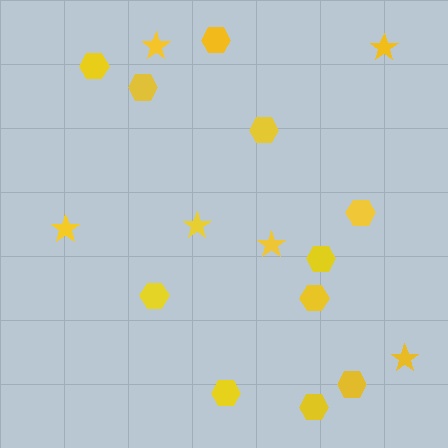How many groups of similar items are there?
There are 2 groups: one group of hexagons (11) and one group of stars (6).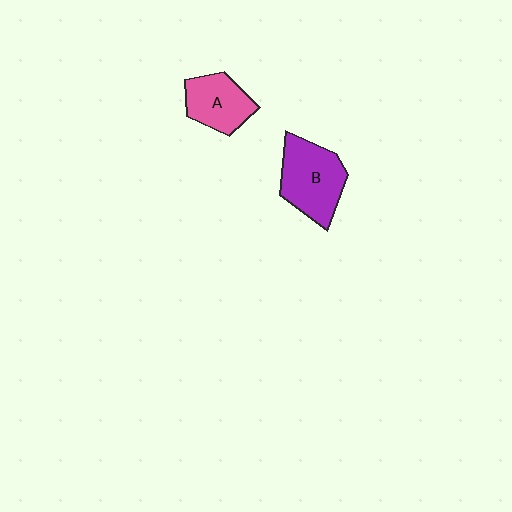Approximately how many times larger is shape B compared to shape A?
Approximately 1.3 times.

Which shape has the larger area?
Shape B (purple).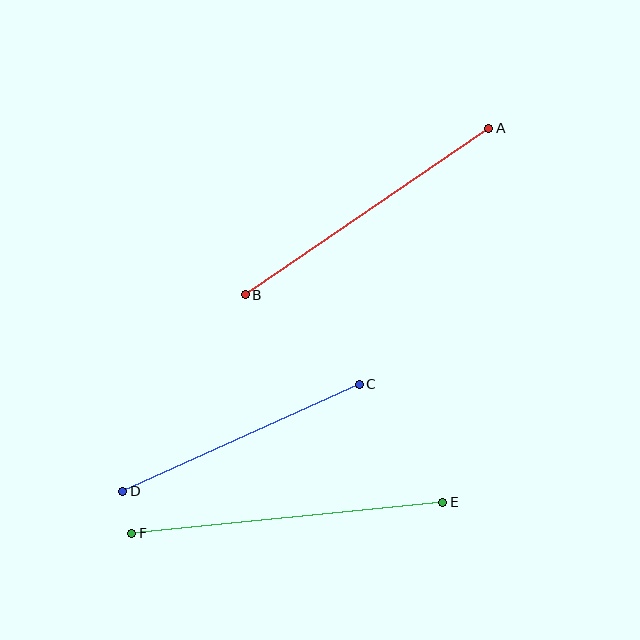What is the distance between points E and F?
The distance is approximately 313 pixels.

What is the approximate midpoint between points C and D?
The midpoint is at approximately (241, 438) pixels.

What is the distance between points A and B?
The distance is approximately 295 pixels.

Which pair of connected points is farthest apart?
Points E and F are farthest apart.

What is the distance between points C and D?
The distance is approximately 260 pixels.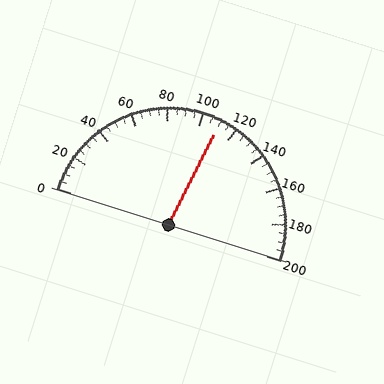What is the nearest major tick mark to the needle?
The nearest major tick mark is 120.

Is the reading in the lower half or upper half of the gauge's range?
The reading is in the upper half of the range (0 to 200).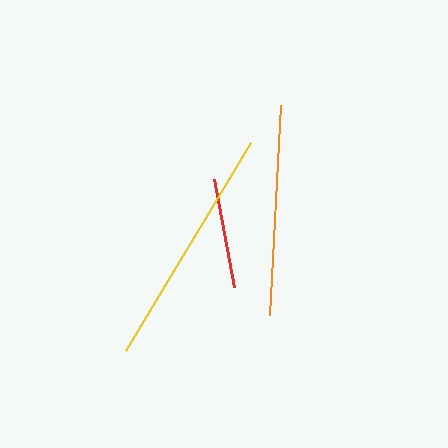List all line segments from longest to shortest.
From longest to shortest: yellow, orange, red.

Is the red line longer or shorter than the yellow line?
The yellow line is longer than the red line.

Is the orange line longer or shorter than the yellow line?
The yellow line is longer than the orange line.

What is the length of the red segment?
The red segment is approximately 110 pixels long.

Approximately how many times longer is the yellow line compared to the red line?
The yellow line is approximately 2.2 times the length of the red line.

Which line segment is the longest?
The yellow line is the longest at approximately 242 pixels.